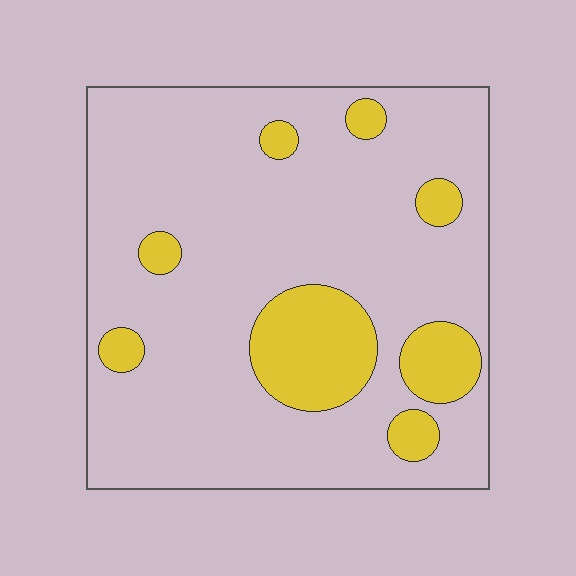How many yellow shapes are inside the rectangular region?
8.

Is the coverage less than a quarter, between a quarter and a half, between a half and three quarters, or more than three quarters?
Less than a quarter.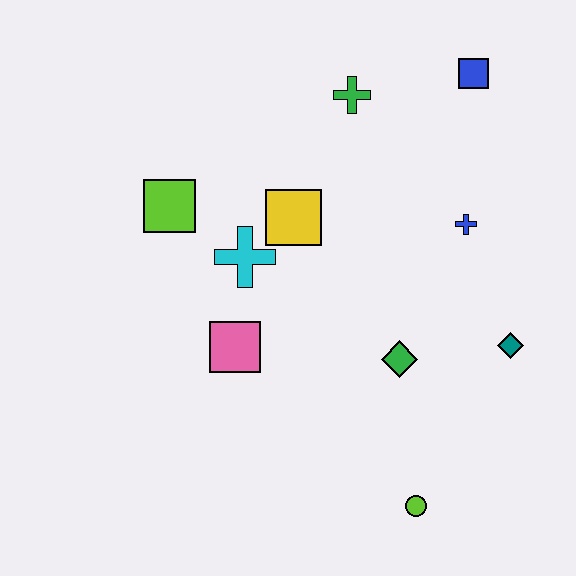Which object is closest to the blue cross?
The teal diamond is closest to the blue cross.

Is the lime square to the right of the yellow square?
No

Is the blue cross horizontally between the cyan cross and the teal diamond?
Yes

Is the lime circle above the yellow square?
No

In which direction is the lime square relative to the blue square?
The lime square is to the left of the blue square.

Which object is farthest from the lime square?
The lime circle is farthest from the lime square.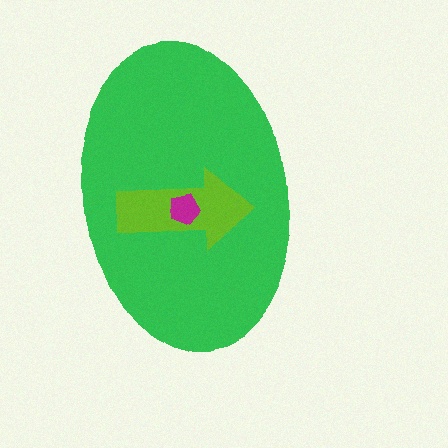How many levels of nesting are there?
3.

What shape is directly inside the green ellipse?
The lime arrow.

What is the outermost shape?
The green ellipse.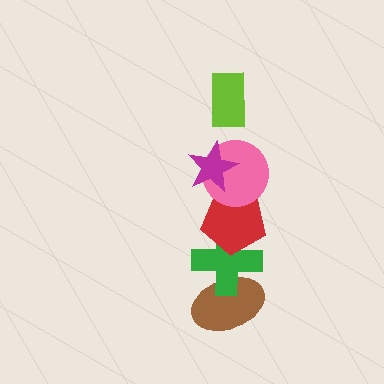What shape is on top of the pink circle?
The magenta star is on top of the pink circle.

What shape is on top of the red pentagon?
The pink circle is on top of the red pentagon.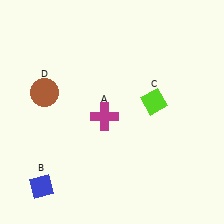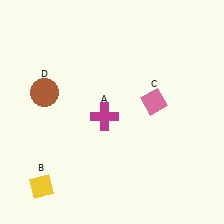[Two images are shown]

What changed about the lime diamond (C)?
In Image 1, C is lime. In Image 2, it changed to pink.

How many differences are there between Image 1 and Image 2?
There are 2 differences between the two images.